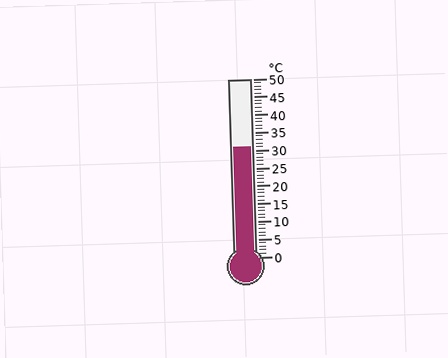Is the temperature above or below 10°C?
The temperature is above 10°C.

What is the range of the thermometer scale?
The thermometer scale ranges from 0°C to 50°C.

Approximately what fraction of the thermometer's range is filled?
The thermometer is filled to approximately 60% of its range.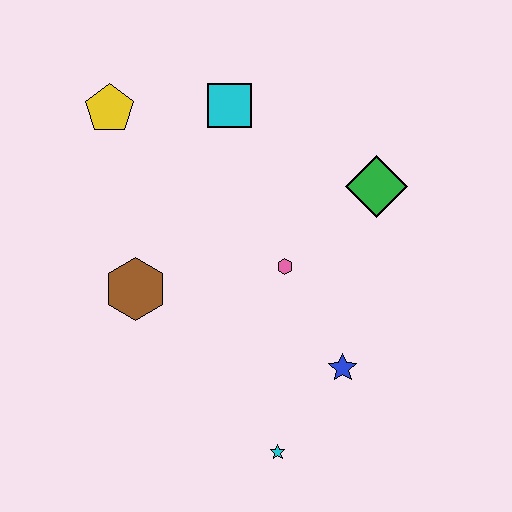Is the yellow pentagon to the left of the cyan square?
Yes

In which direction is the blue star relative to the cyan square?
The blue star is below the cyan square.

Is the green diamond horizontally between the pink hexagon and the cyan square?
No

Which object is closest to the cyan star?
The blue star is closest to the cyan star.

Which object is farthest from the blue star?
The yellow pentagon is farthest from the blue star.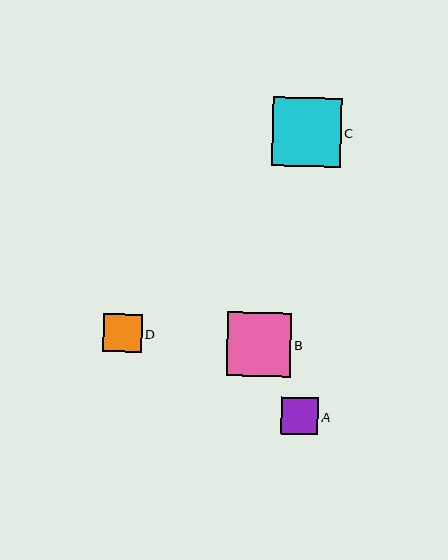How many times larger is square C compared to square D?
Square C is approximately 1.8 times the size of square D.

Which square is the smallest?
Square A is the smallest with a size of approximately 38 pixels.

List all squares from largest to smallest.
From largest to smallest: C, B, D, A.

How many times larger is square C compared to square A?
Square C is approximately 1.8 times the size of square A.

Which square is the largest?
Square C is the largest with a size of approximately 69 pixels.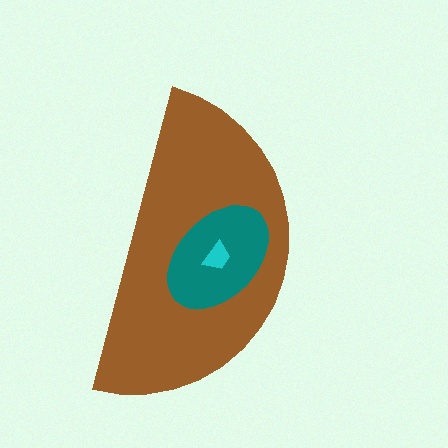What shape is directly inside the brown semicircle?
The teal ellipse.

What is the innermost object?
The cyan trapezoid.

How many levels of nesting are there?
3.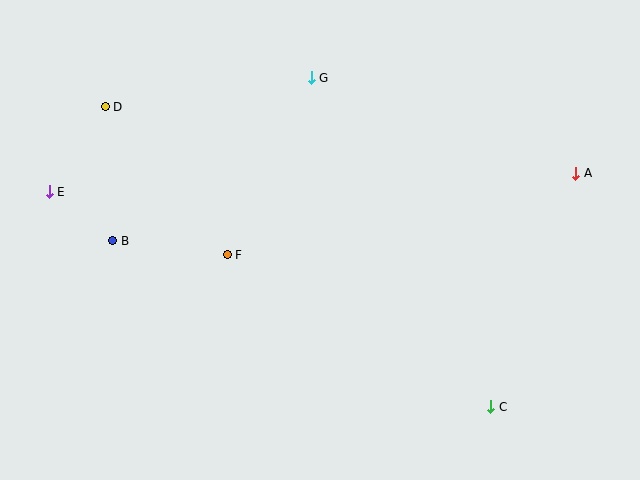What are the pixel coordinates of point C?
Point C is at (491, 407).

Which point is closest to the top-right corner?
Point A is closest to the top-right corner.